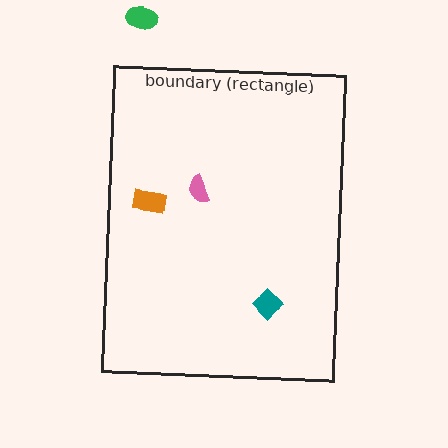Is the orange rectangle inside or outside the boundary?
Inside.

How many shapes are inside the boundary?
3 inside, 1 outside.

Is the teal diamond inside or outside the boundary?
Inside.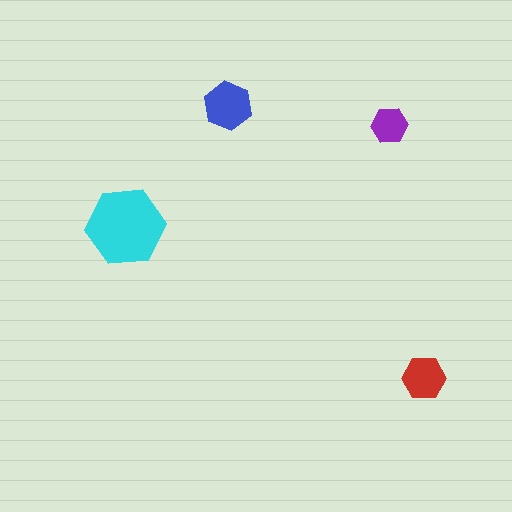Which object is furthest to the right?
The red hexagon is rightmost.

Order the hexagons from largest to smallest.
the cyan one, the blue one, the red one, the purple one.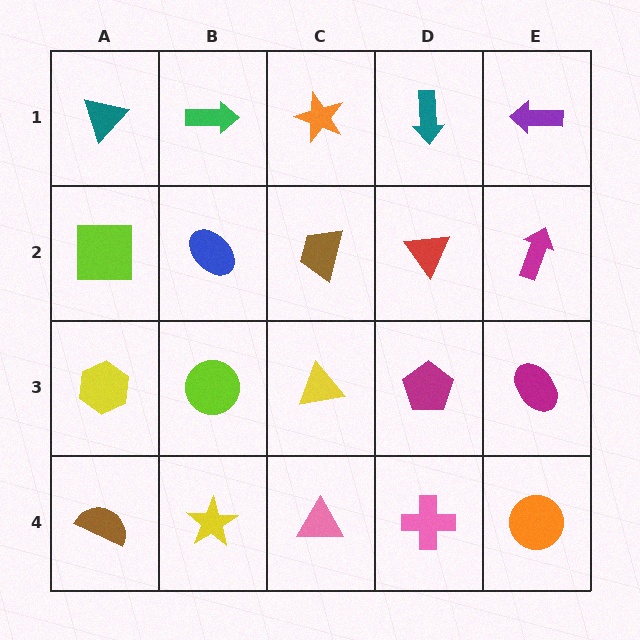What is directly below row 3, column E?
An orange circle.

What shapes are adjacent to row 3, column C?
A brown trapezoid (row 2, column C), a pink triangle (row 4, column C), a lime circle (row 3, column B), a magenta pentagon (row 3, column D).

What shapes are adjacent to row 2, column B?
A green arrow (row 1, column B), a lime circle (row 3, column B), a lime square (row 2, column A), a brown trapezoid (row 2, column C).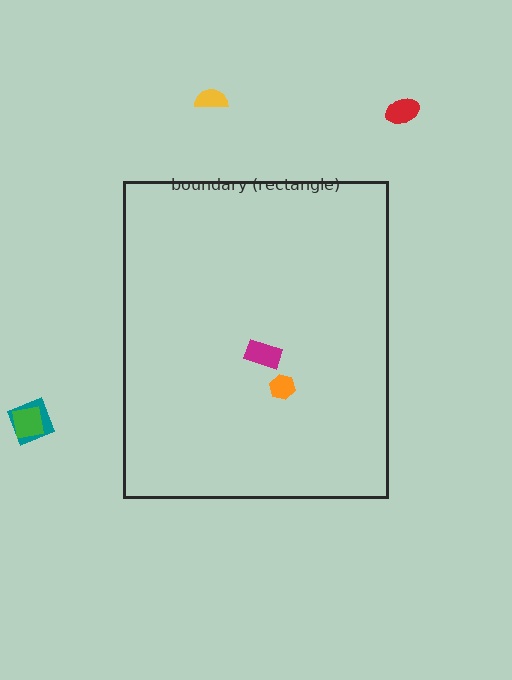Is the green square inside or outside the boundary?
Outside.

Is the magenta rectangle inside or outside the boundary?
Inside.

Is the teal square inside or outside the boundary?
Outside.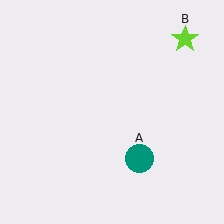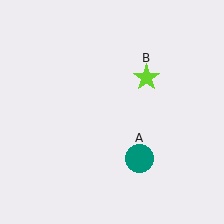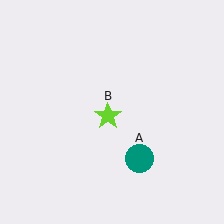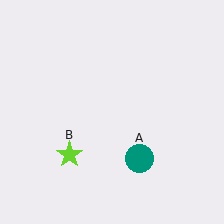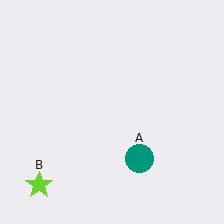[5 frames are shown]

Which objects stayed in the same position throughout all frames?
Teal circle (object A) remained stationary.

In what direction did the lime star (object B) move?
The lime star (object B) moved down and to the left.